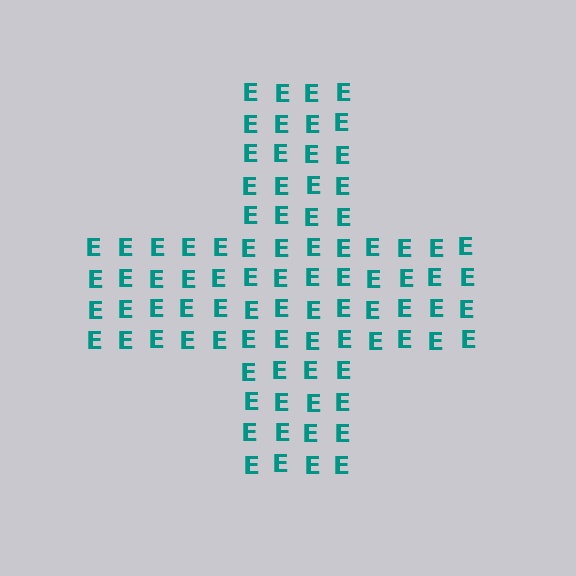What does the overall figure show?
The overall figure shows a cross.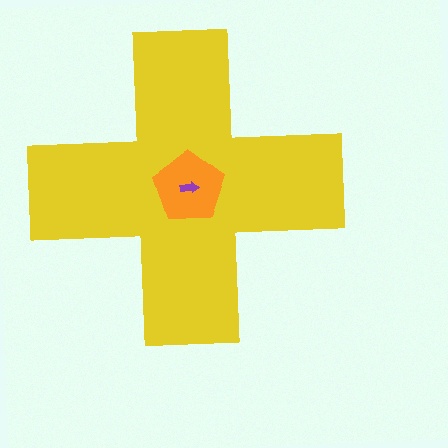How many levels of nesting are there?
3.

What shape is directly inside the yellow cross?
The orange pentagon.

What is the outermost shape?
The yellow cross.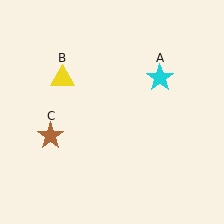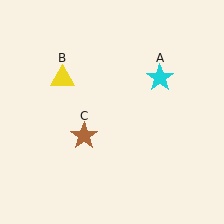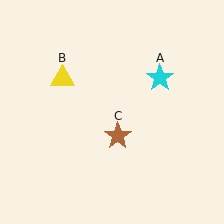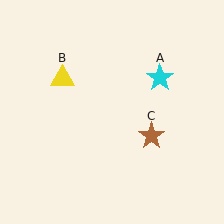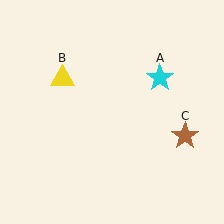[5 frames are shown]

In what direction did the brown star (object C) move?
The brown star (object C) moved right.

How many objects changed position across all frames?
1 object changed position: brown star (object C).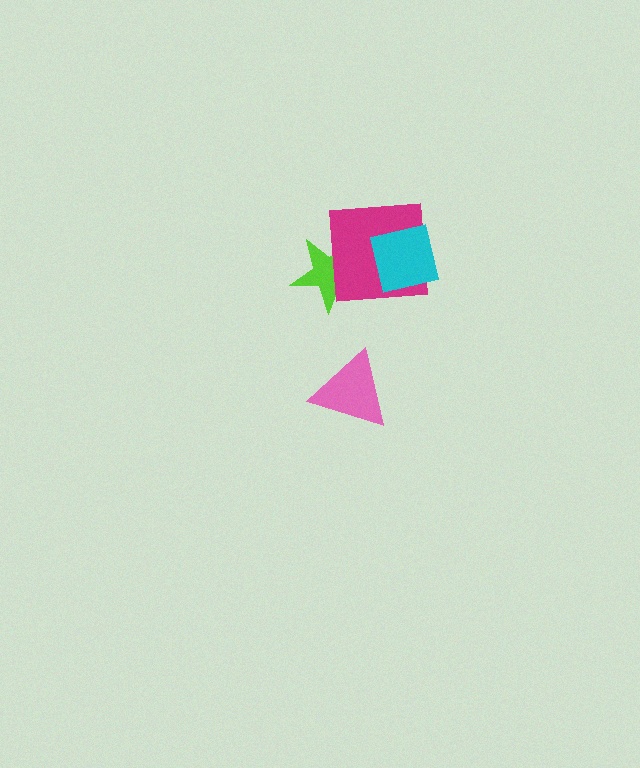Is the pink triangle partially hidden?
No, no other shape covers it.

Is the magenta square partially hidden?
Yes, it is partially covered by another shape.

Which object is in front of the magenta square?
The cyan square is in front of the magenta square.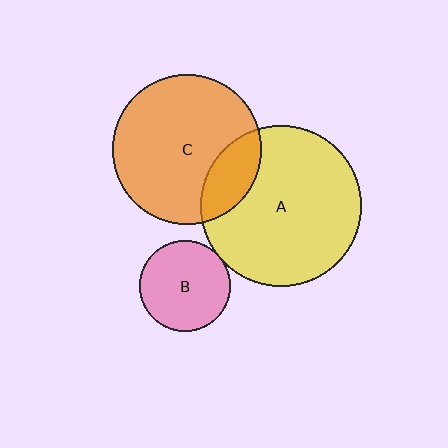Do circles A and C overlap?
Yes.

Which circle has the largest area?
Circle A (yellow).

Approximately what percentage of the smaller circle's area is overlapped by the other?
Approximately 20%.